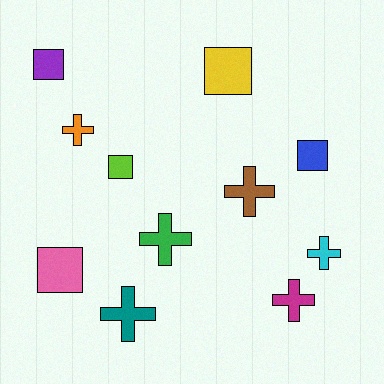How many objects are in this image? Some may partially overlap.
There are 11 objects.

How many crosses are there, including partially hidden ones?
There are 6 crosses.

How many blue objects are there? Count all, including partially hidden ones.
There is 1 blue object.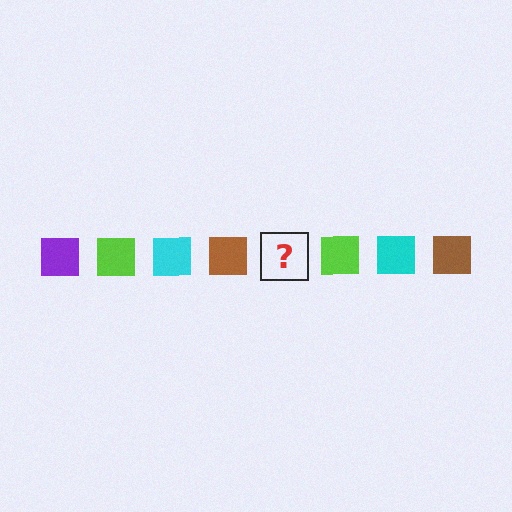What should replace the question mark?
The question mark should be replaced with a purple square.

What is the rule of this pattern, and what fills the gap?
The rule is that the pattern cycles through purple, lime, cyan, brown squares. The gap should be filled with a purple square.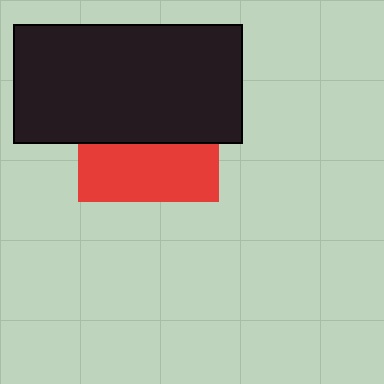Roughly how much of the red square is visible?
A small part of it is visible (roughly 41%).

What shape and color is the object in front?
The object in front is a black rectangle.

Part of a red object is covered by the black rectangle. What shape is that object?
It is a square.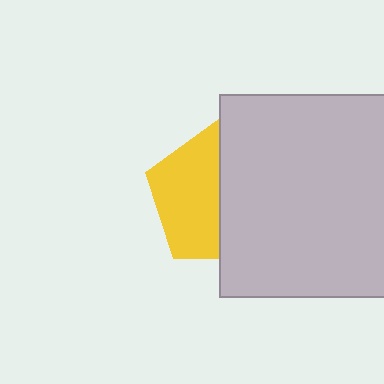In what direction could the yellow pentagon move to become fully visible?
The yellow pentagon could move left. That would shift it out from behind the light gray square entirely.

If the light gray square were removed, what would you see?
You would see the complete yellow pentagon.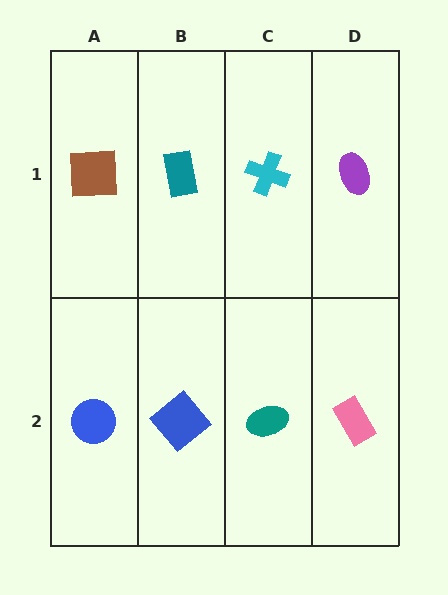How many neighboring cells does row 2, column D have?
2.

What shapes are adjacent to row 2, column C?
A cyan cross (row 1, column C), a blue diamond (row 2, column B), a pink rectangle (row 2, column D).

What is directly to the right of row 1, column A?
A teal rectangle.